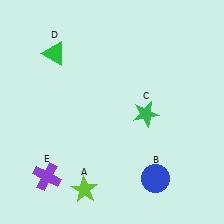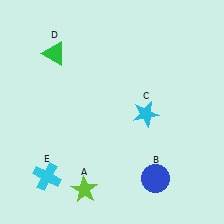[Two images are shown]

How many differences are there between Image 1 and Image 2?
There are 2 differences between the two images.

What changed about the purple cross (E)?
In Image 1, E is purple. In Image 2, it changed to cyan.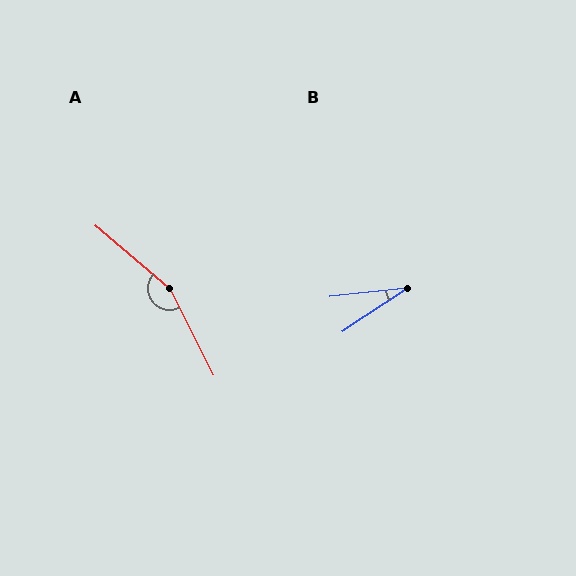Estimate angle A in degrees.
Approximately 157 degrees.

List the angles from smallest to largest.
B (27°), A (157°).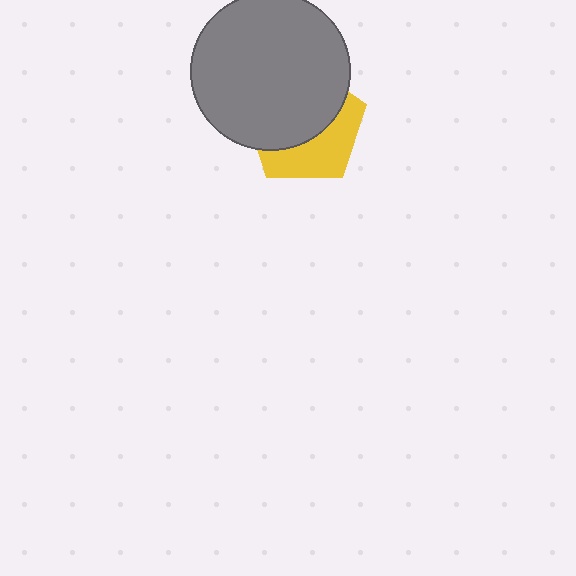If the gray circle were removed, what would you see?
You would see the complete yellow pentagon.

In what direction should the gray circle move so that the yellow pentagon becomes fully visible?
The gray circle should move up. That is the shortest direction to clear the overlap and leave the yellow pentagon fully visible.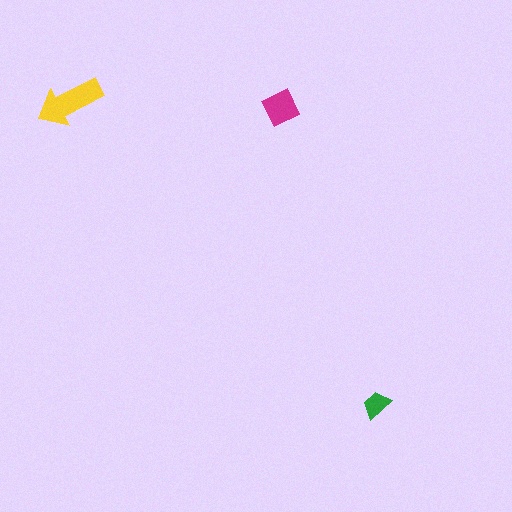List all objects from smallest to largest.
The green trapezoid, the magenta diamond, the yellow arrow.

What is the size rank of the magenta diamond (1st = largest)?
2nd.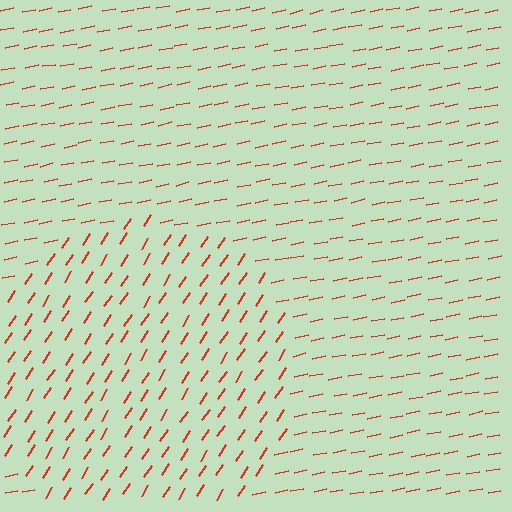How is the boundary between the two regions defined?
The boundary is defined purely by a change in line orientation (approximately 45 degrees difference). All lines are the same color and thickness.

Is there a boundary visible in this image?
Yes, there is a texture boundary formed by a change in line orientation.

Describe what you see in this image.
The image is filled with small red line segments. A circle region in the image has lines oriented differently from the surrounding lines, creating a visible texture boundary.